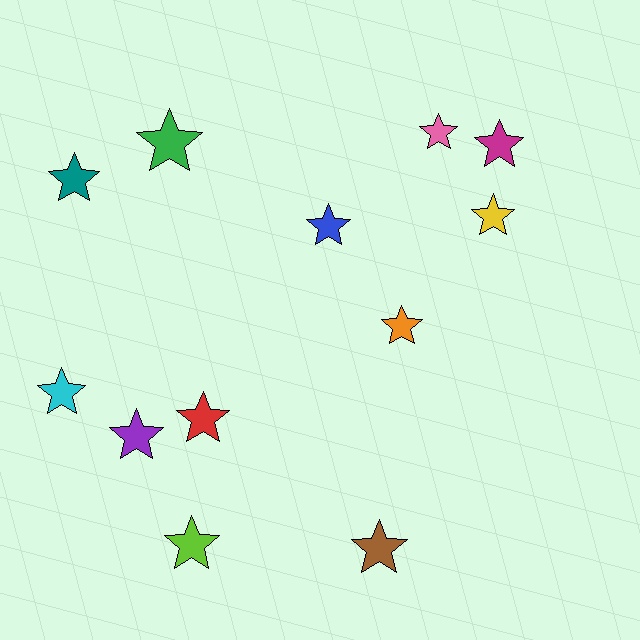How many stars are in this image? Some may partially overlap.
There are 12 stars.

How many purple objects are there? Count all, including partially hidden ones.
There is 1 purple object.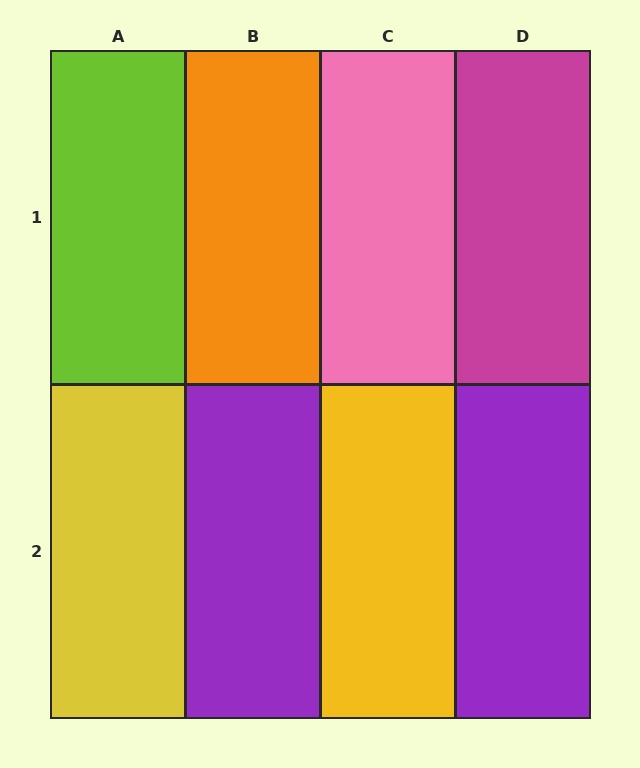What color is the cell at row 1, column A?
Lime.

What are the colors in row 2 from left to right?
Yellow, purple, yellow, purple.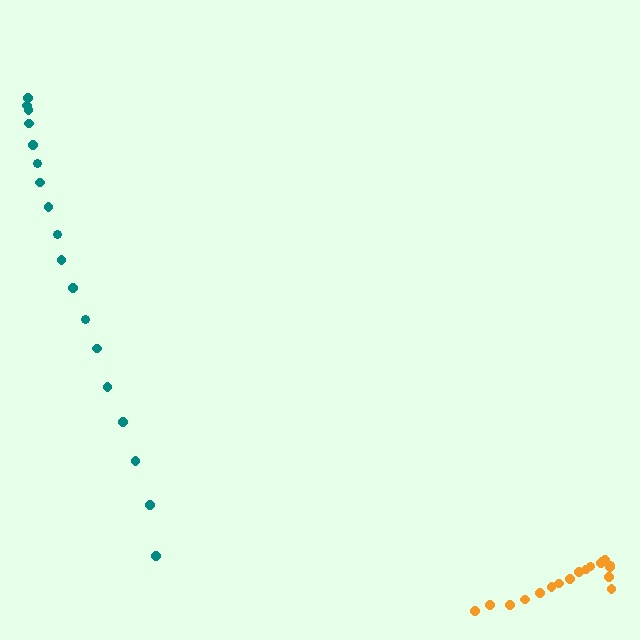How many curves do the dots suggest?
There are 2 distinct paths.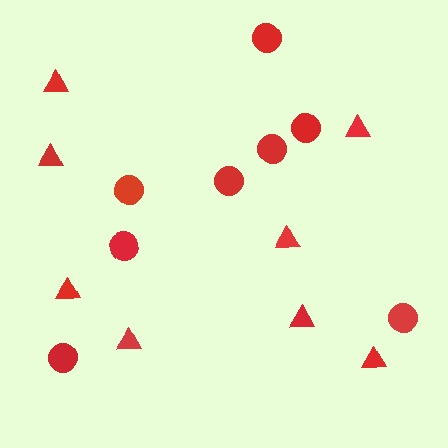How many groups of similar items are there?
There are 2 groups: one group of circles (8) and one group of triangles (8).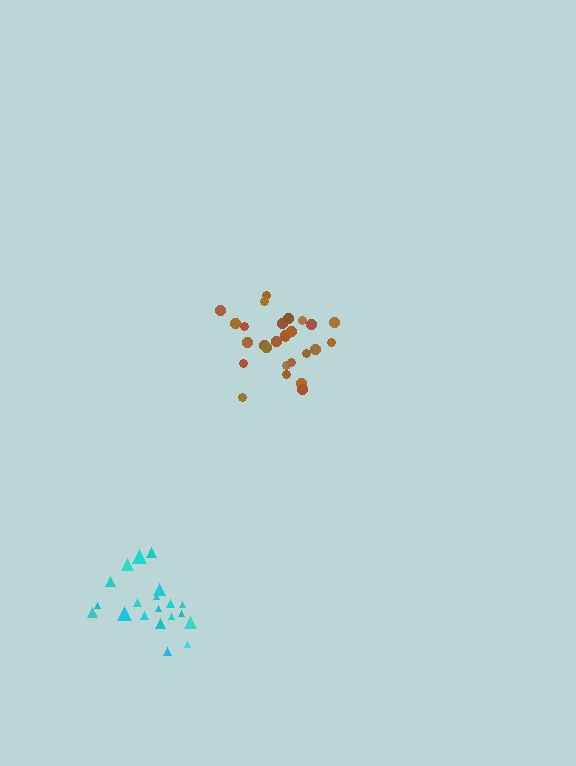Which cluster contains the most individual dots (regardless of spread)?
Brown (27).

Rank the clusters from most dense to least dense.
brown, cyan.